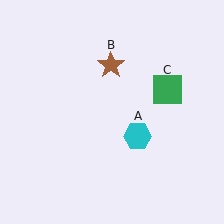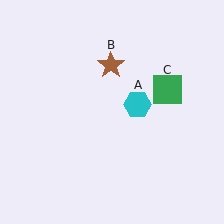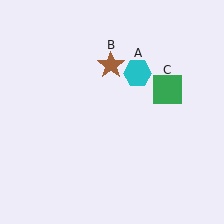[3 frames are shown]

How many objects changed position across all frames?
1 object changed position: cyan hexagon (object A).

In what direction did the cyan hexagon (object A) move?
The cyan hexagon (object A) moved up.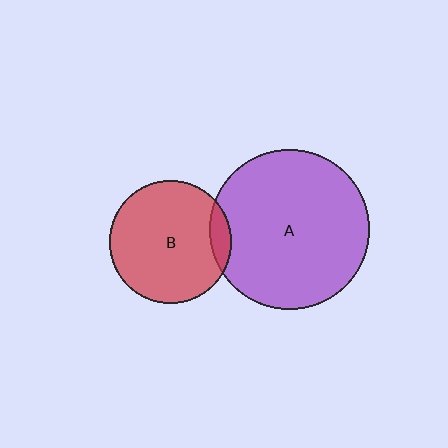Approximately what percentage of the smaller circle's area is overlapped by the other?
Approximately 10%.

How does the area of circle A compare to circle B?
Approximately 1.7 times.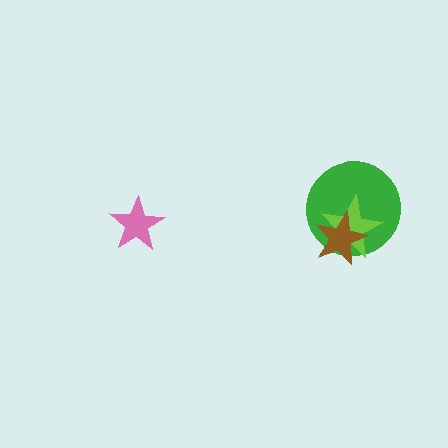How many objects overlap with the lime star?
2 objects overlap with the lime star.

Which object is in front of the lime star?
The brown star is in front of the lime star.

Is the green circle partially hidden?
Yes, it is partially covered by another shape.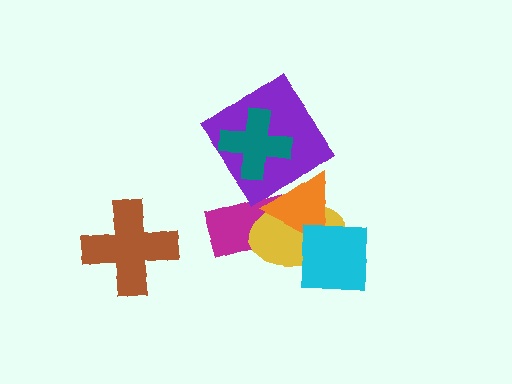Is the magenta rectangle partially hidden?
Yes, it is partially covered by another shape.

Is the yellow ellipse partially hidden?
Yes, it is partially covered by another shape.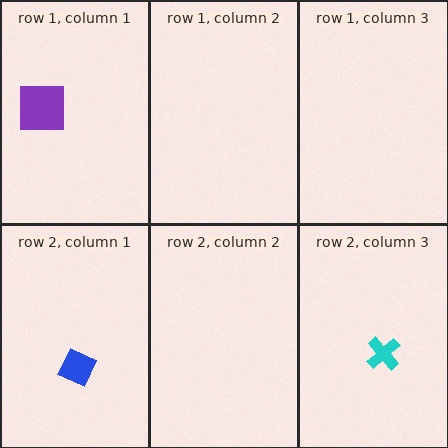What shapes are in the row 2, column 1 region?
The blue diamond.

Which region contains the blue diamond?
The row 2, column 1 region.